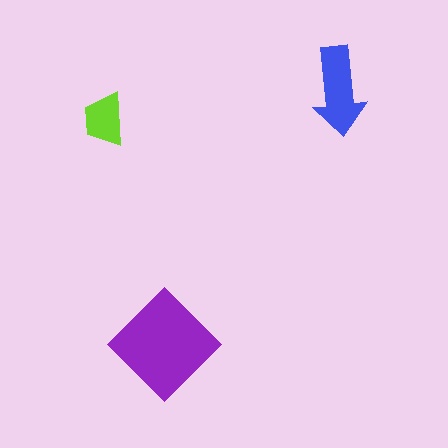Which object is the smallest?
The lime trapezoid.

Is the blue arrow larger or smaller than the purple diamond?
Smaller.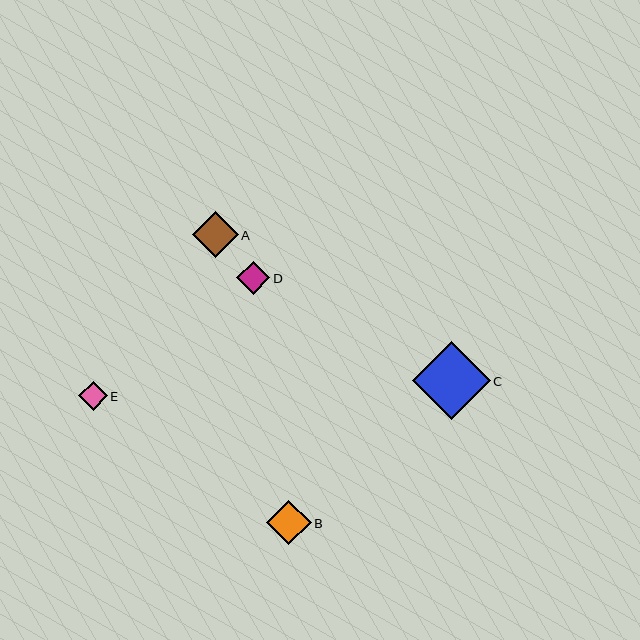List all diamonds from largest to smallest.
From largest to smallest: C, A, B, D, E.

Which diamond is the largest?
Diamond C is the largest with a size of approximately 78 pixels.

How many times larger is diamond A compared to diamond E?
Diamond A is approximately 1.6 times the size of diamond E.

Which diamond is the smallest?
Diamond E is the smallest with a size of approximately 28 pixels.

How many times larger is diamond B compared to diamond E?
Diamond B is approximately 1.6 times the size of diamond E.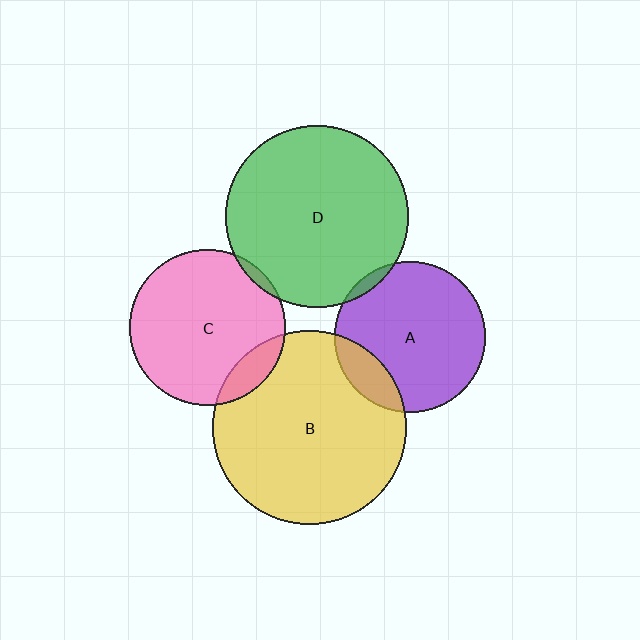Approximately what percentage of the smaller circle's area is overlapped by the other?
Approximately 10%.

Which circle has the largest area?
Circle B (yellow).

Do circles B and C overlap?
Yes.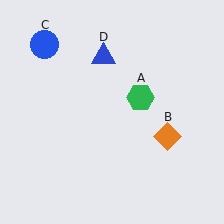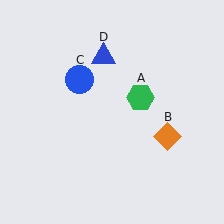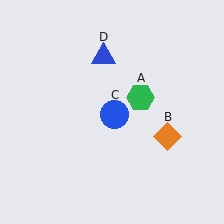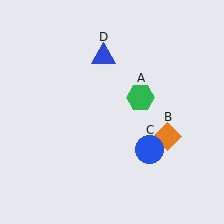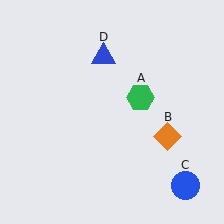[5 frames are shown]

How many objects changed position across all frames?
1 object changed position: blue circle (object C).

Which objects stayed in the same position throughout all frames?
Green hexagon (object A) and orange diamond (object B) and blue triangle (object D) remained stationary.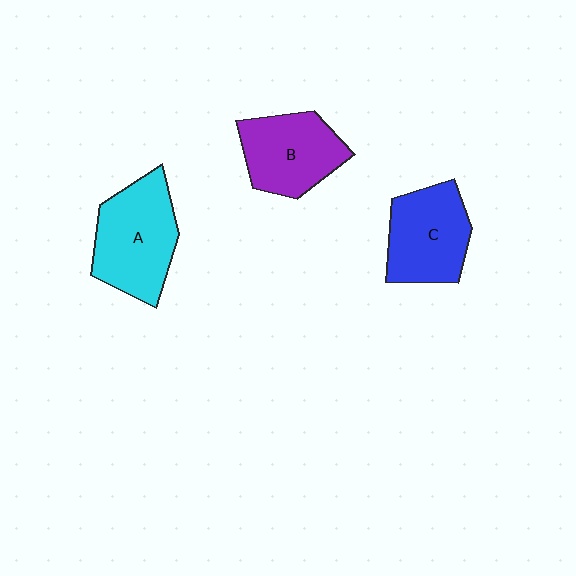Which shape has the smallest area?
Shape B (purple).